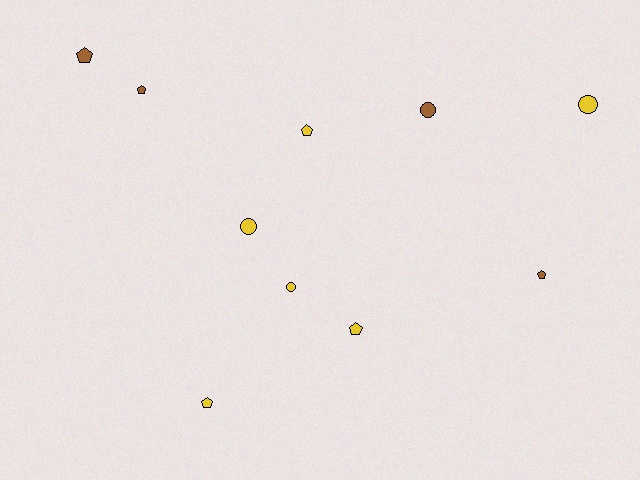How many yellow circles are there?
There are 3 yellow circles.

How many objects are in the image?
There are 10 objects.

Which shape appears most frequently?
Pentagon, with 6 objects.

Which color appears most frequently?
Yellow, with 6 objects.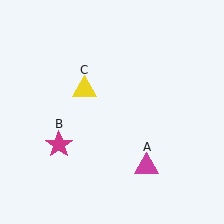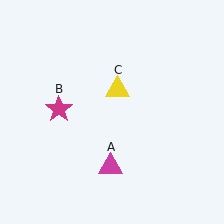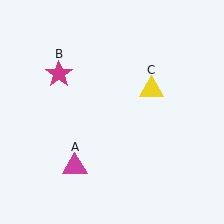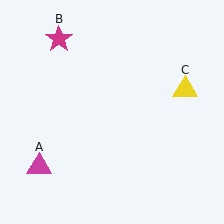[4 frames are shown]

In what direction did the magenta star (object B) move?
The magenta star (object B) moved up.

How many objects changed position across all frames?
3 objects changed position: magenta triangle (object A), magenta star (object B), yellow triangle (object C).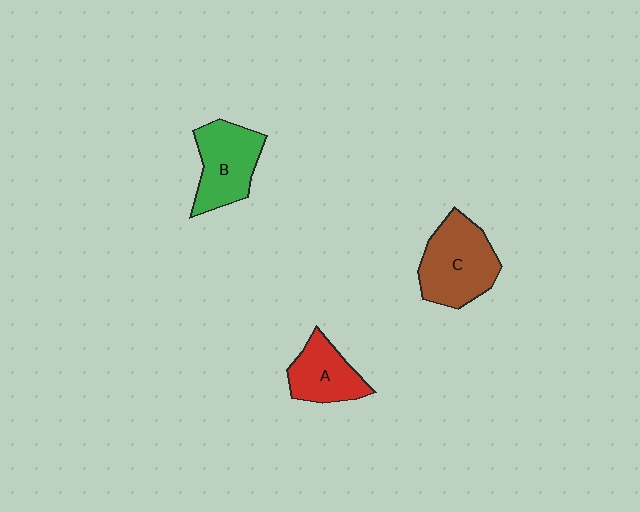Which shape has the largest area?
Shape C (brown).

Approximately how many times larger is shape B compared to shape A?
Approximately 1.3 times.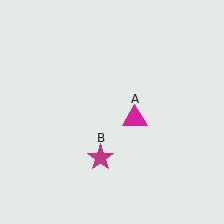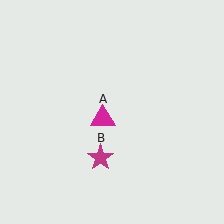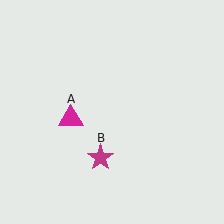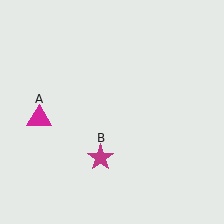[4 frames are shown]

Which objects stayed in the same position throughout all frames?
Magenta star (object B) remained stationary.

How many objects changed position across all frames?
1 object changed position: magenta triangle (object A).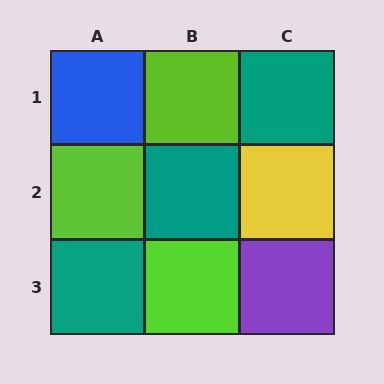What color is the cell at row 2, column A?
Lime.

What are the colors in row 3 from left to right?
Teal, lime, purple.